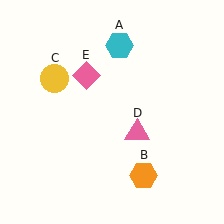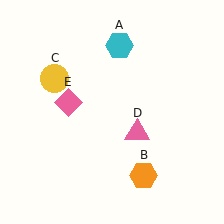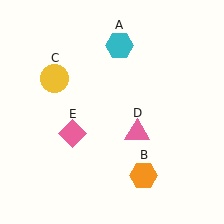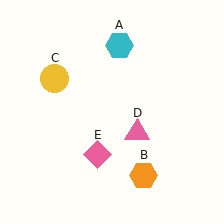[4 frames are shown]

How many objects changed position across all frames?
1 object changed position: pink diamond (object E).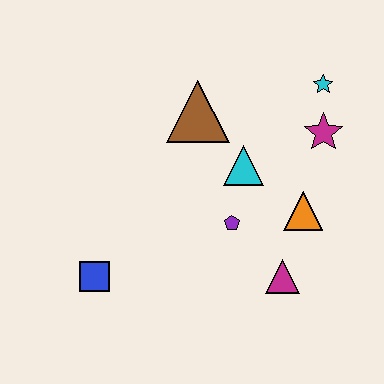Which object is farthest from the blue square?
The cyan star is farthest from the blue square.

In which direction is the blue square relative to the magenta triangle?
The blue square is to the left of the magenta triangle.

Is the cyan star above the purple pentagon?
Yes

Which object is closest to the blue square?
The purple pentagon is closest to the blue square.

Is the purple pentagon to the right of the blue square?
Yes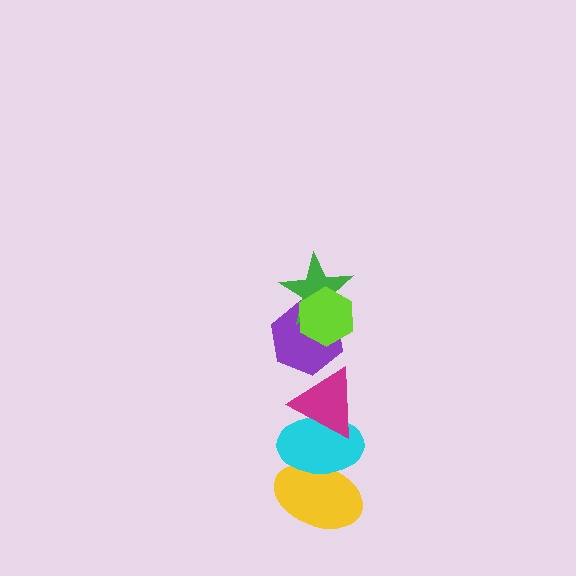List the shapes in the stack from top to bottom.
From top to bottom: the lime hexagon, the green star, the purple hexagon, the magenta triangle, the cyan ellipse, the yellow ellipse.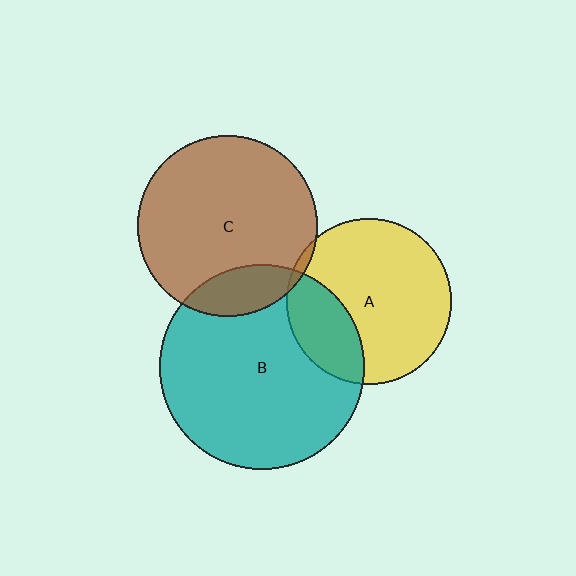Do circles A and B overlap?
Yes.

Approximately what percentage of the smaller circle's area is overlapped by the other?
Approximately 25%.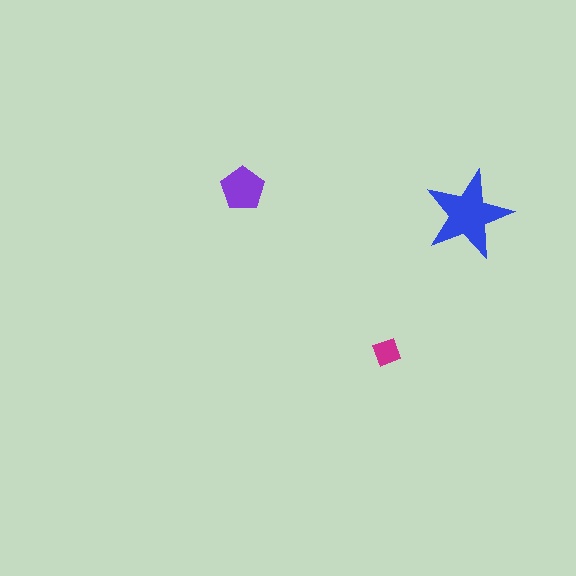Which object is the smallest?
The magenta diamond.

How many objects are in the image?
There are 3 objects in the image.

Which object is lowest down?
The magenta diamond is bottommost.